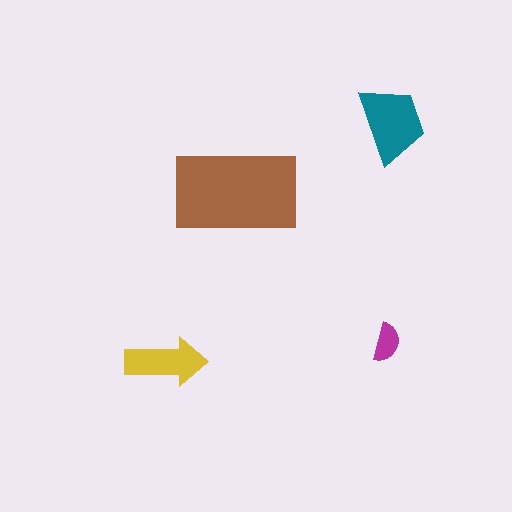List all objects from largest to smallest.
The brown rectangle, the teal trapezoid, the yellow arrow, the magenta semicircle.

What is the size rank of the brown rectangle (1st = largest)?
1st.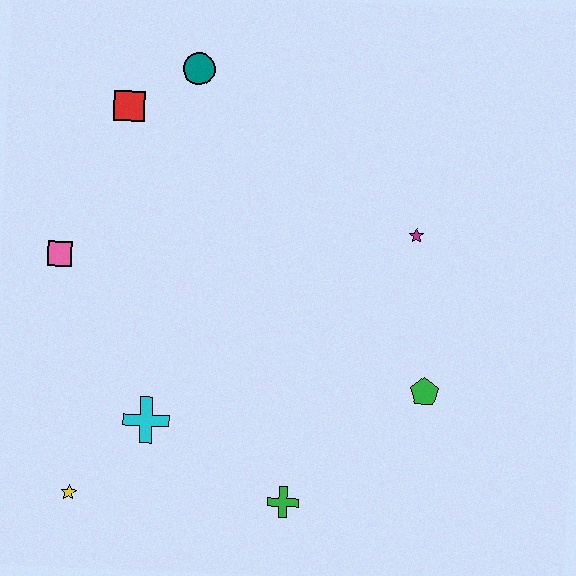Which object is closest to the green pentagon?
The magenta star is closest to the green pentagon.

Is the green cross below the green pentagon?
Yes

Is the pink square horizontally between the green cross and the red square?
No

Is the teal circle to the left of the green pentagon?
Yes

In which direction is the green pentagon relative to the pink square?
The green pentagon is to the right of the pink square.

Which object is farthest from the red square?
The green cross is farthest from the red square.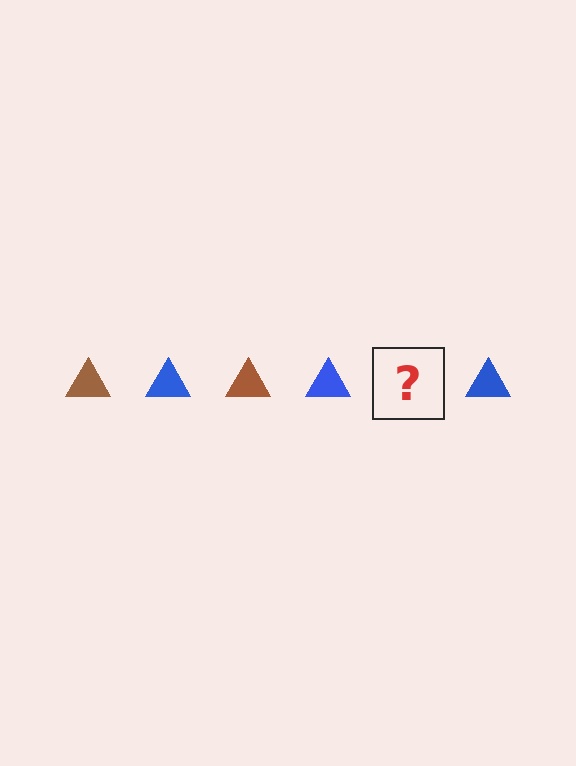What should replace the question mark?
The question mark should be replaced with a brown triangle.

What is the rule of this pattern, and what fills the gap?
The rule is that the pattern cycles through brown, blue triangles. The gap should be filled with a brown triangle.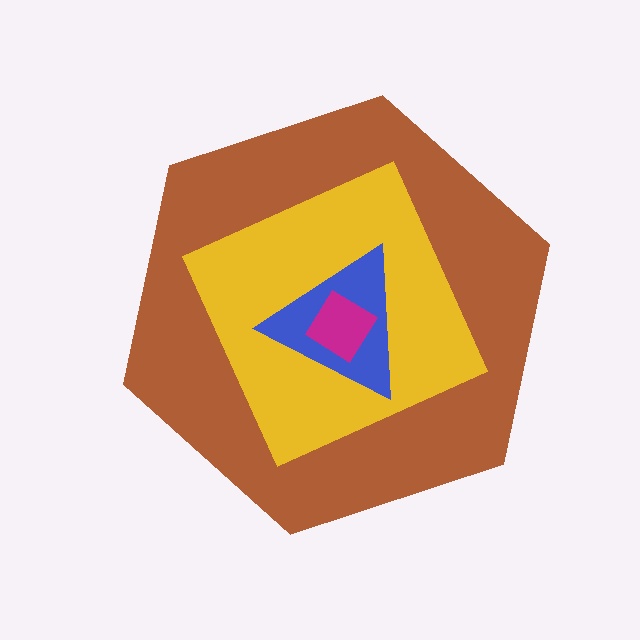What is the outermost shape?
The brown hexagon.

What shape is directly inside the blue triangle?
The magenta diamond.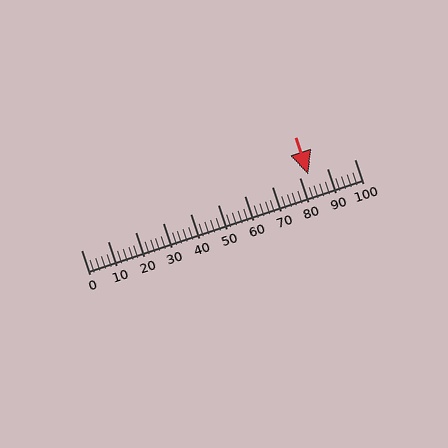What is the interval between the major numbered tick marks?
The major tick marks are spaced 10 units apart.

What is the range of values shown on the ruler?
The ruler shows values from 0 to 100.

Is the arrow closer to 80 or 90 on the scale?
The arrow is closer to 80.